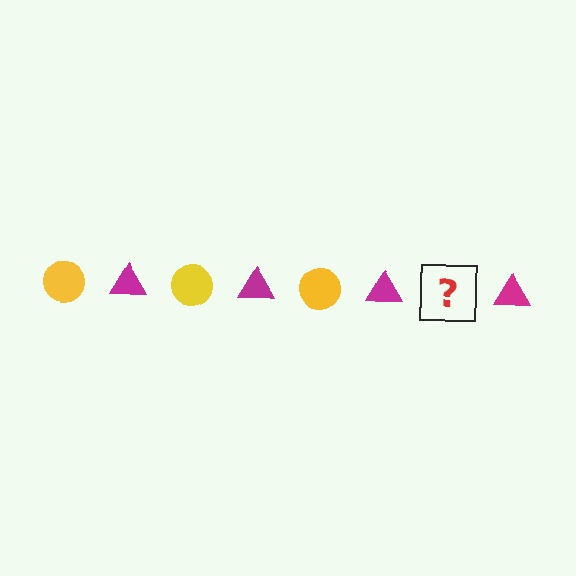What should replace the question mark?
The question mark should be replaced with a yellow circle.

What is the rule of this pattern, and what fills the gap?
The rule is that the pattern alternates between yellow circle and magenta triangle. The gap should be filled with a yellow circle.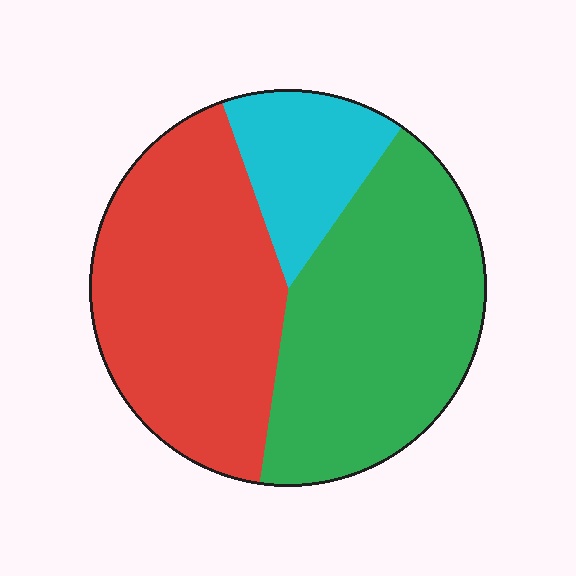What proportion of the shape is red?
Red covers roughly 40% of the shape.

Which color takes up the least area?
Cyan, at roughly 15%.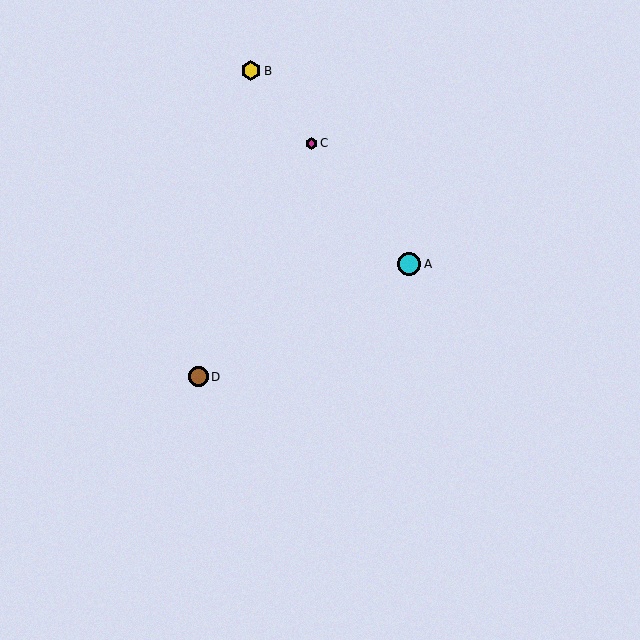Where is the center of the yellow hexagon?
The center of the yellow hexagon is at (251, 71).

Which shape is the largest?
The cyan circle (labeled A) is the largest.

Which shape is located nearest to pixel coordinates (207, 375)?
The brown circle (labeled D) at (199, 377) is nearest to that location.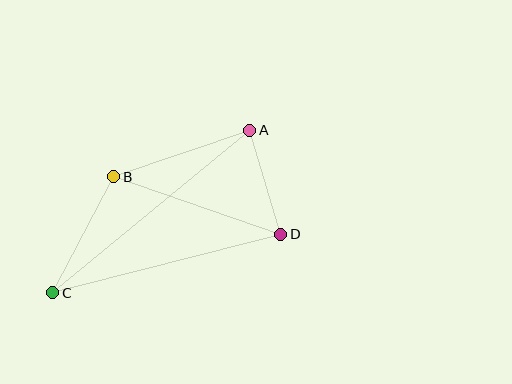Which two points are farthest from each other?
Points A and C are farthest from each other.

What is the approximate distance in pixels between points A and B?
The distance between A and B is approximately 144 pixels.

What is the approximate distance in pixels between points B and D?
The distance between B and D is approximately 177 pixels.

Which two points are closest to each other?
Points A and D are closest to each other.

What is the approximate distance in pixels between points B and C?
The distance between B and C is approximately 131 pixels.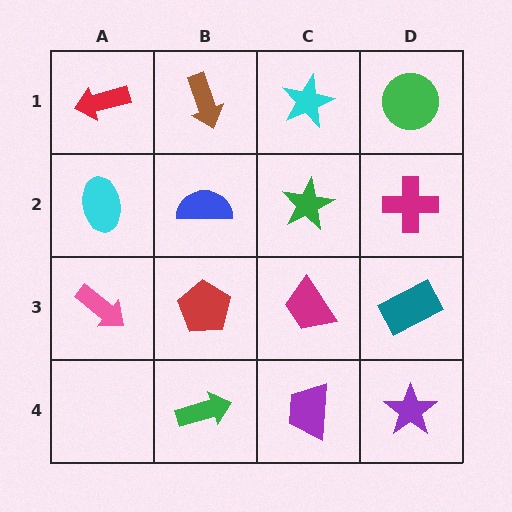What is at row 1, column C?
A cyan star.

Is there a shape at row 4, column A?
No, that cell is empty.